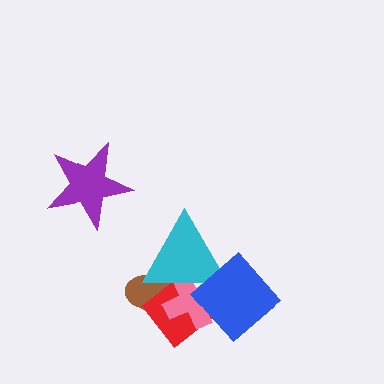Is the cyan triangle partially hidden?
Yes, it is partially covered by another shape.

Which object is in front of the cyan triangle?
The blue diamond is in front of the cyan triangle.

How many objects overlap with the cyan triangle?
4 objects overlap with the cyan triangle.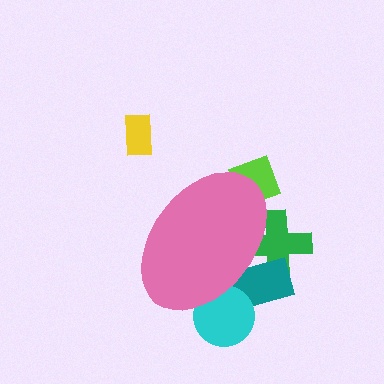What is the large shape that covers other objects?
A pink ellipse.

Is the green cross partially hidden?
Yes, the green cross is partially hidden behind the pink ellipse.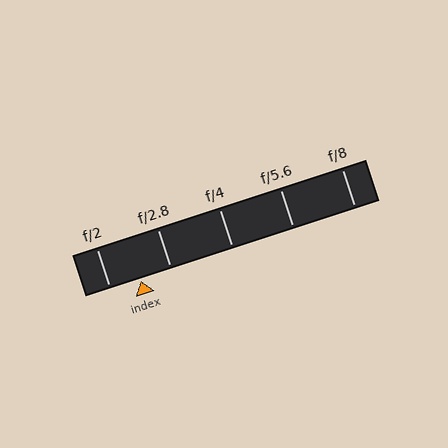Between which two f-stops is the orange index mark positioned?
The index mark is between f/2 and f/2.8.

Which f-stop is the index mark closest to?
The index mark is closest to f/2.8.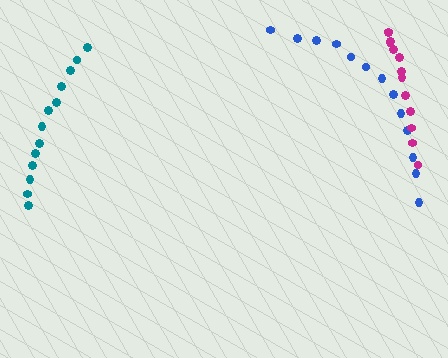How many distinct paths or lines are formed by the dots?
There are 3 distinct paths.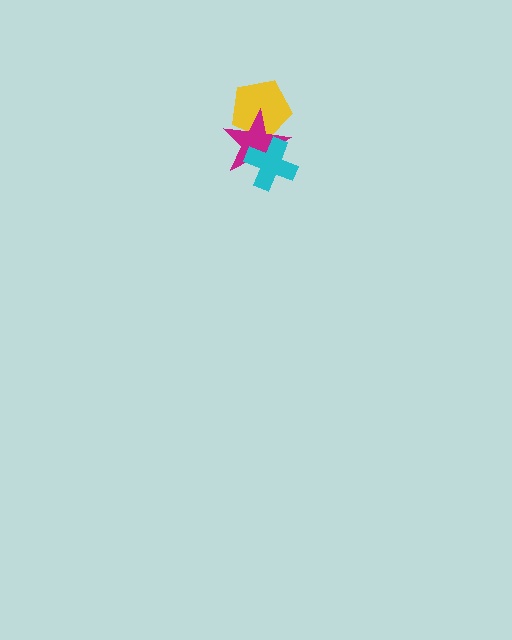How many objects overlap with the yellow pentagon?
1 object overlaps with the yellow pentagon.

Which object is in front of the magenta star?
The cyan cross is in front of the magenta star.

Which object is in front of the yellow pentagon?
The magenta star is in front of the yellow pentagon.